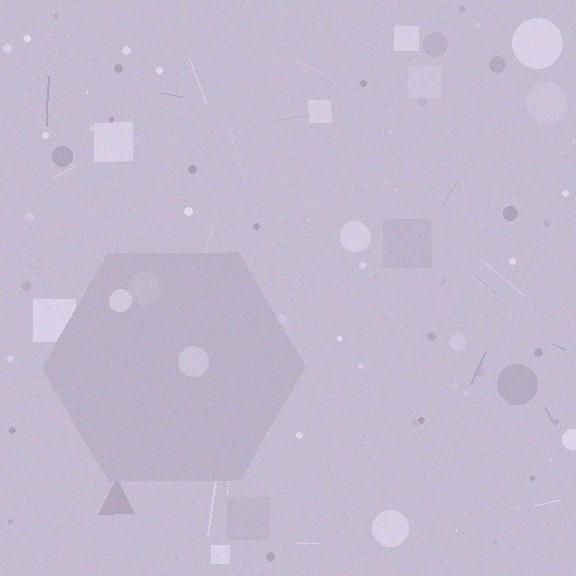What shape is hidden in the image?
A hexagon is hidden in the image.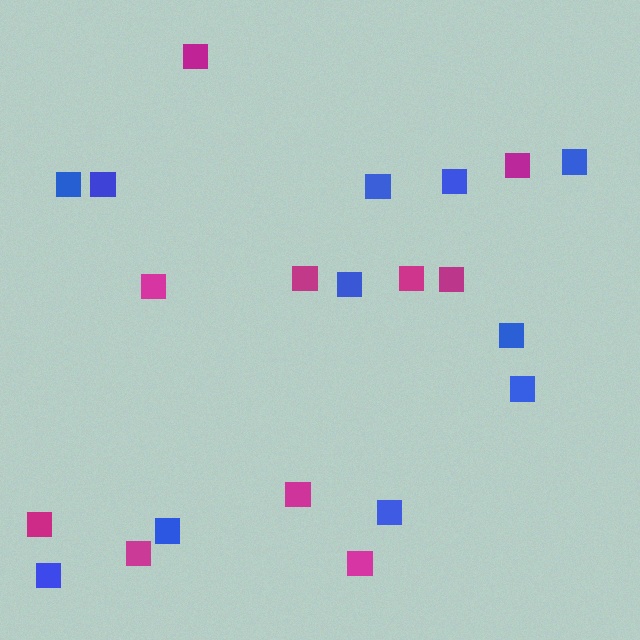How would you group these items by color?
There are 2 groups: one group of blue squares (11) and one group of magenta squares (10).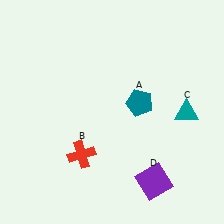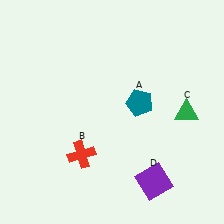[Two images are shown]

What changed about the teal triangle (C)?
In Image 1, C is teal. In Image 2, it changed to green.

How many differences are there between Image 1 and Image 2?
There is 1 difference between the two images.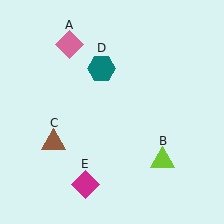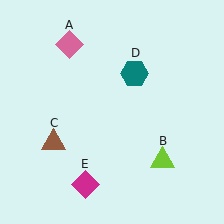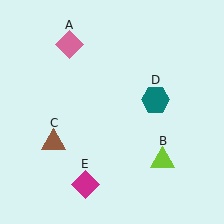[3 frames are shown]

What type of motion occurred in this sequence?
The teal hexagon (object D) rotated clockwise around the center of the scene.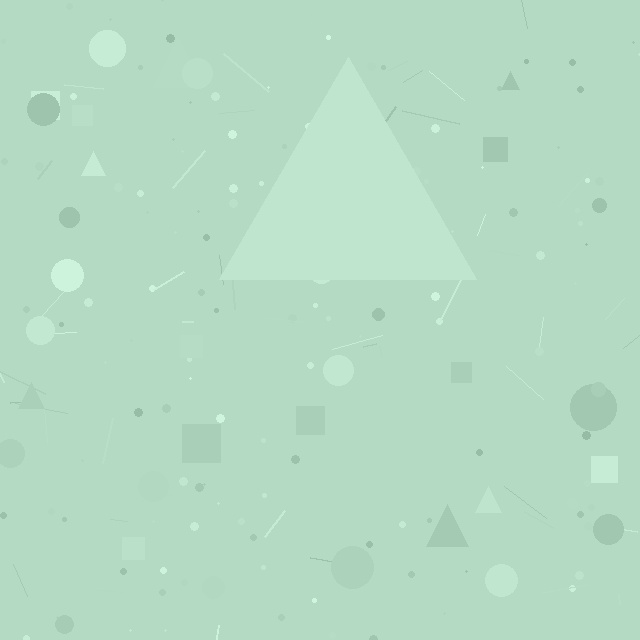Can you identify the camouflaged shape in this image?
The camouflaged shape is a triangle.